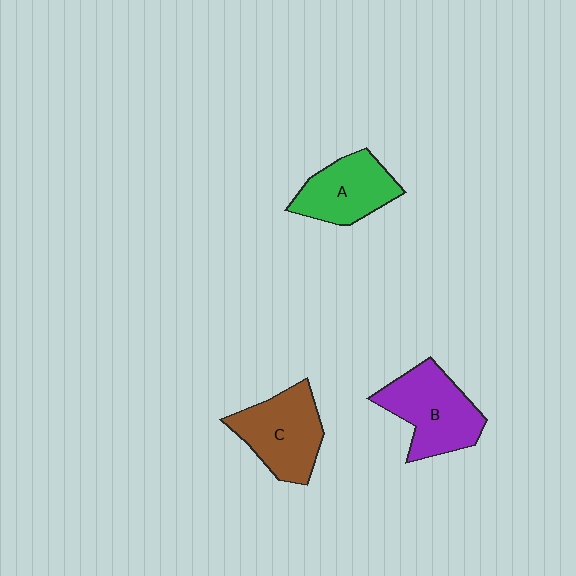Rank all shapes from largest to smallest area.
From largest to smallest: B (purple), C (brown), A (green).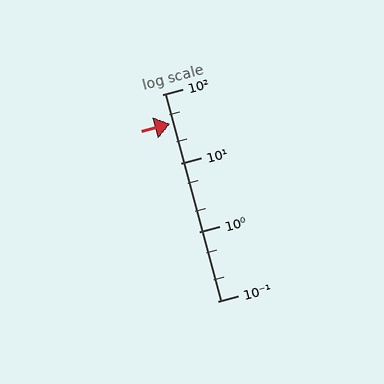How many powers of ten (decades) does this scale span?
The scale spans 3 decades, from 0.1 to 100.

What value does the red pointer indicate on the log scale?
The pointer indicates approximately 37.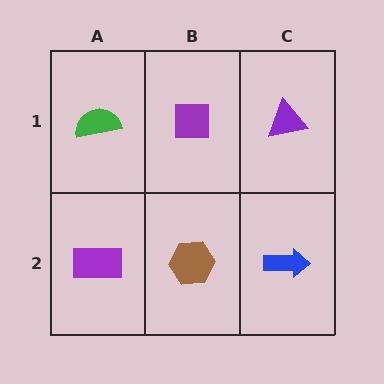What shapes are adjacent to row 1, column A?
A purple rectangle (row 2, column A), a purple square (row 1, column B).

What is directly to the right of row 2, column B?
A blue arrow.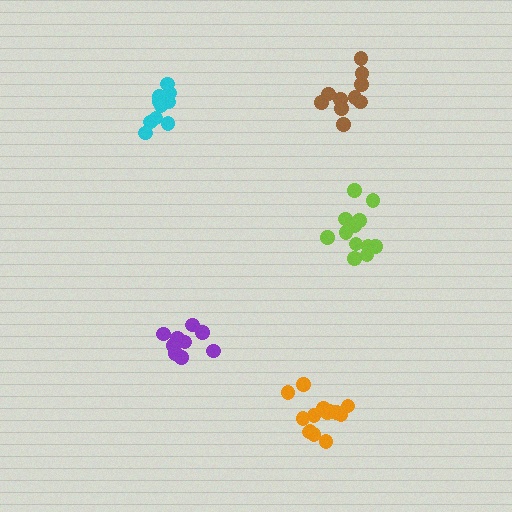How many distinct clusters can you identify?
There are 5 distinct clusters.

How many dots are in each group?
Group 1: 10 dots, Group 2: 10 dots, Group 3: 11 dots, Group 4: 12 dots, Group 5: 14 dots (57 total).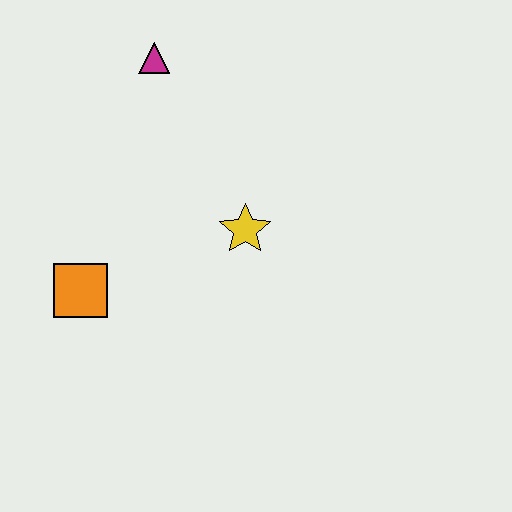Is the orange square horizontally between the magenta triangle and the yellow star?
No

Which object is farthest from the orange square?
The magenta triangle is farthest from the orange square.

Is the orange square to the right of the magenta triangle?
No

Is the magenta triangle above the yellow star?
Yes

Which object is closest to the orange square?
The yellow star is closest to the orange square.